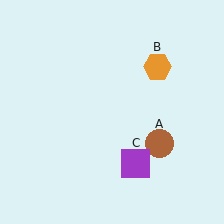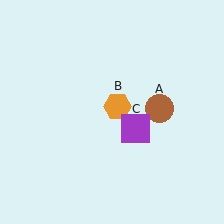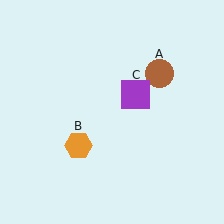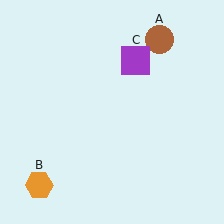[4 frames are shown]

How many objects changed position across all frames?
3 objects changed position: brown circle (object A), orange hexagon (object B), purple square (object C).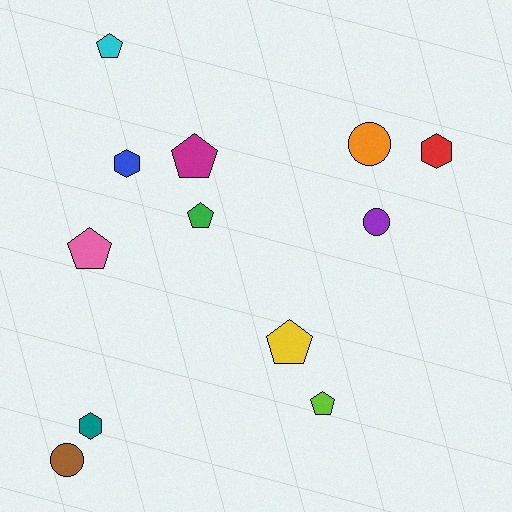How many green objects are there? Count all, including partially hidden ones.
There is 1 green object.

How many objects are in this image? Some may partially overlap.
There are 12 objects.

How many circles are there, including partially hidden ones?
There are 3 circles.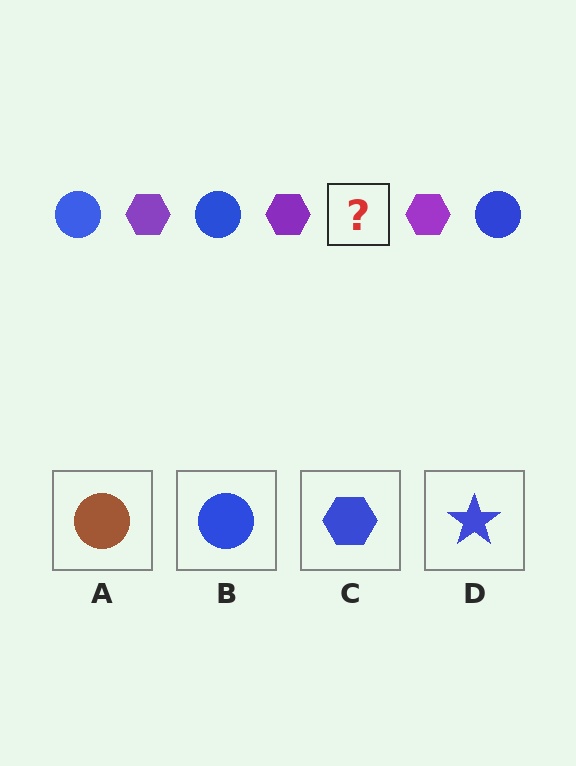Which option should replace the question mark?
Option B.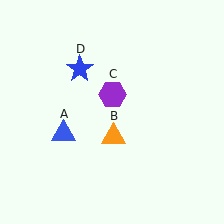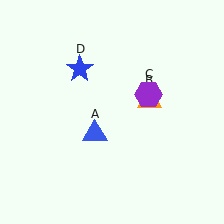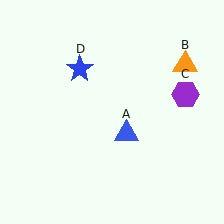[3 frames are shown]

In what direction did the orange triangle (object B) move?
The orange triangle (object B) moved up and to the right.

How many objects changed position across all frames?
3 objects changed position: blue triangle (object A), orange triangle (object B), purple hexagon (object C).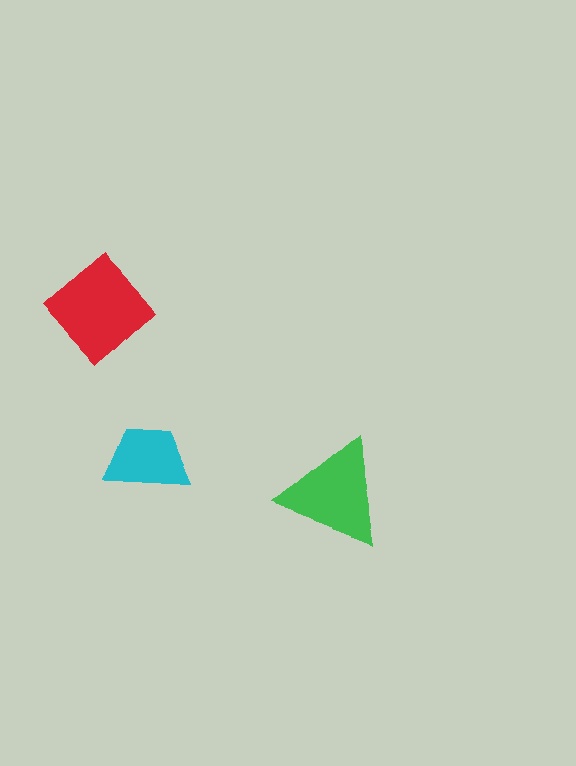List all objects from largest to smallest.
The red diamond, the green triangle, the cyan trapezoid.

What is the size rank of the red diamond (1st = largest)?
1st.